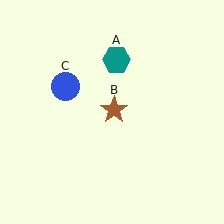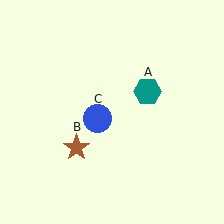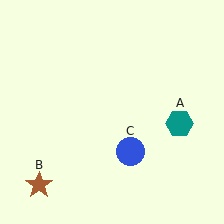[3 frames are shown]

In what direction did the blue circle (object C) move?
The blue circle (object C) moved down and to the right.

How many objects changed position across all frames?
3 objects changed position: teal hexagon (object A), brown star (object B), blue circle (object C).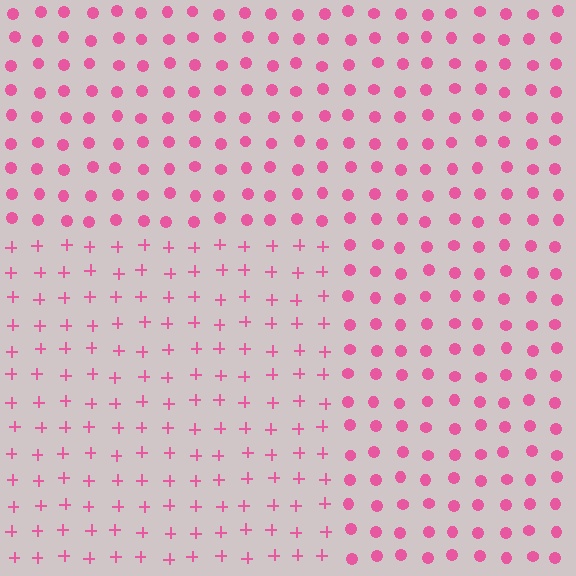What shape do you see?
I see a rectangle.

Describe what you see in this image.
The image is filled with small pink elements arranged in a uniform grid. A rectangle-shaped region contains plus signs, while the surrounding area contains circles. The boundary is defined purely by the change in element shape.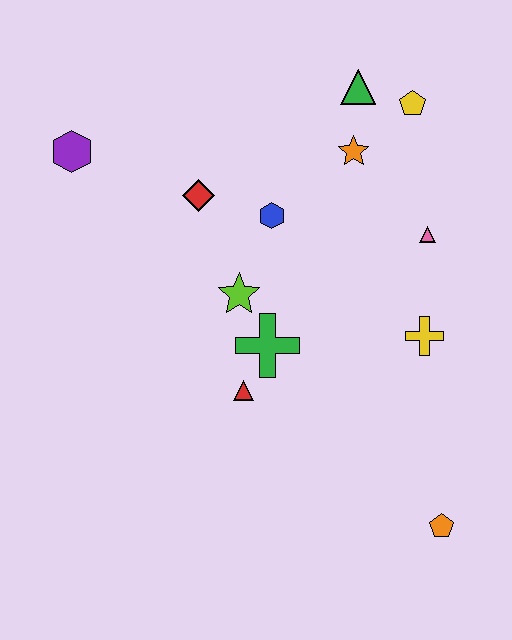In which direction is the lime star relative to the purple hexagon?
The lime star is to the right of the purple hexagon.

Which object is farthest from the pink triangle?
The purple hexagon is farthest from the pink triangle.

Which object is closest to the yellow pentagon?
The green triangle is closest to the yellow pentagon.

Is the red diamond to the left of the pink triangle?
Yes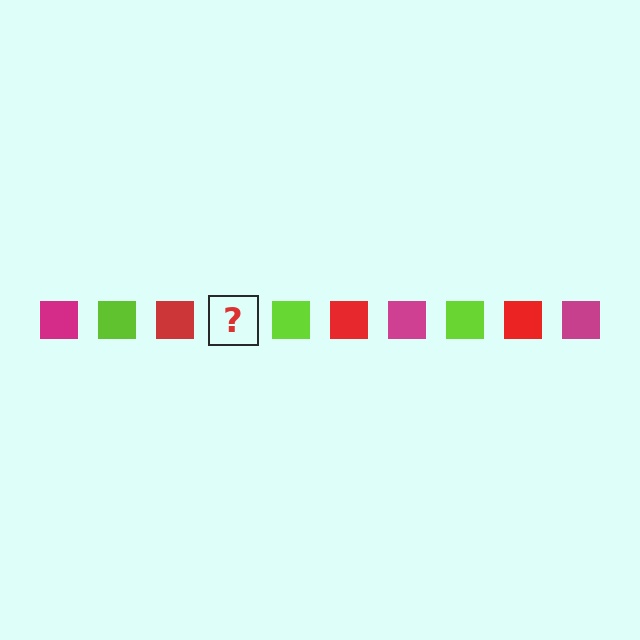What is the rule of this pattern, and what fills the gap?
The rule is that the pattern cycles through magenta, lime, red squares. The gap should be filled with a magenta square.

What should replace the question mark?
The question mark should be replaced with a magenta square.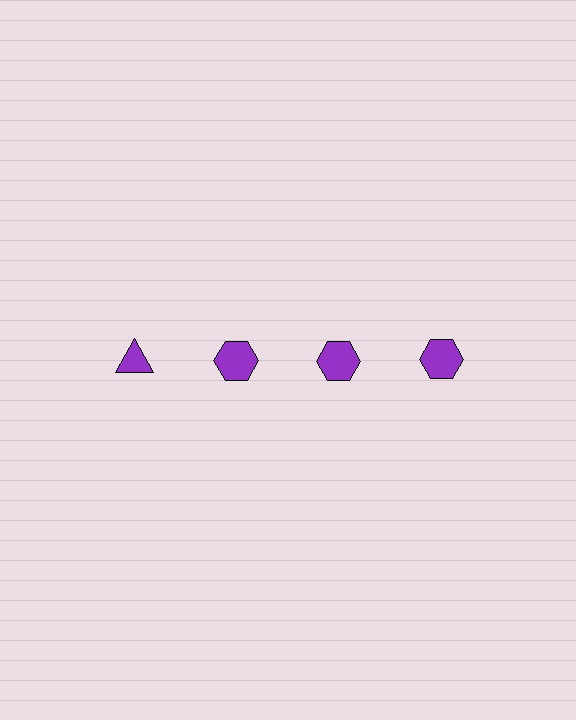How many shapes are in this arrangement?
There are 4 shapes arranged in a grid pattern.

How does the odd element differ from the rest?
It has a different shape: triangle instead of hexagon.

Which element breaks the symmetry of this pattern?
The purple triangle in the top row, leftmost column breaks the symmetry. All other shapes are purple hexagons.